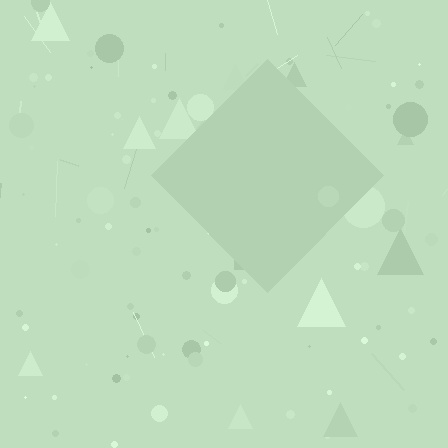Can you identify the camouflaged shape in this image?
The camouflaged shape is a diamond.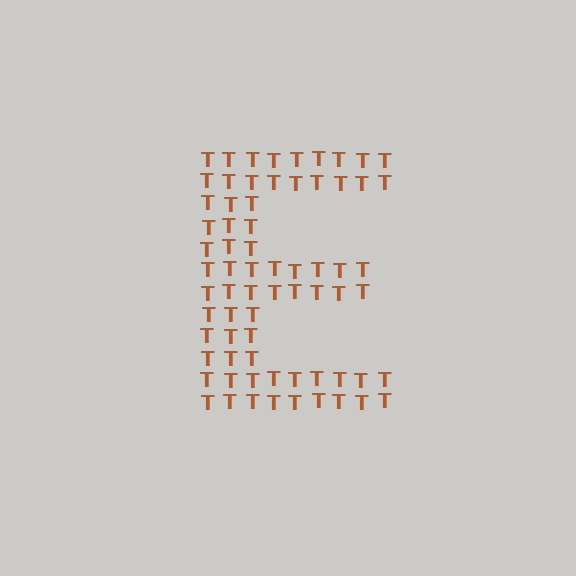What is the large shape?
The large shape is the letter E.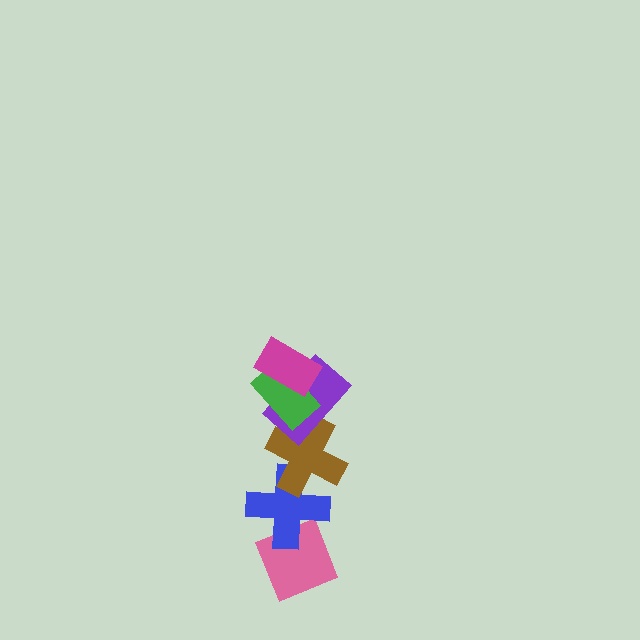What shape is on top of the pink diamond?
The blue cross is on top of the pink diamond.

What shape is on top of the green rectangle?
The magenta rectangle is on top of the green rectangle.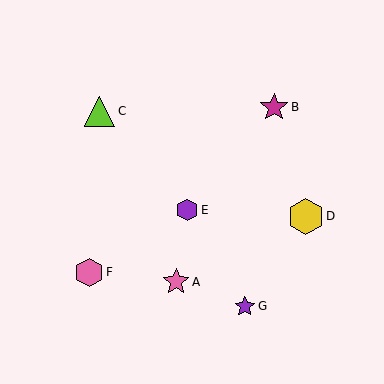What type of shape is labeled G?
Shape G is a purple star.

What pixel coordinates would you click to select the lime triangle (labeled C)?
Click at (100, 111) to select the lime triangle C.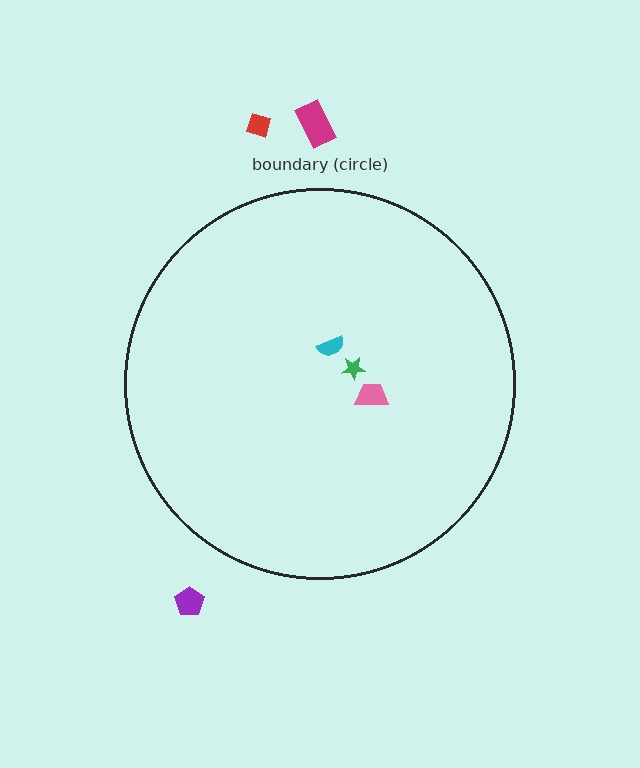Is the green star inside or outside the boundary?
Inside.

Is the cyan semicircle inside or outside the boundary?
Inside.